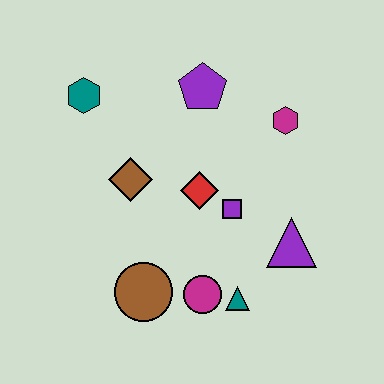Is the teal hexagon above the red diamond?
Yes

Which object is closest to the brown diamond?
The red diamond is closest to the brown diamond.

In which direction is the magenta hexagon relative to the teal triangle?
The magenta hexagon is above the teal triangle.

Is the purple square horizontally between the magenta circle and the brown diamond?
No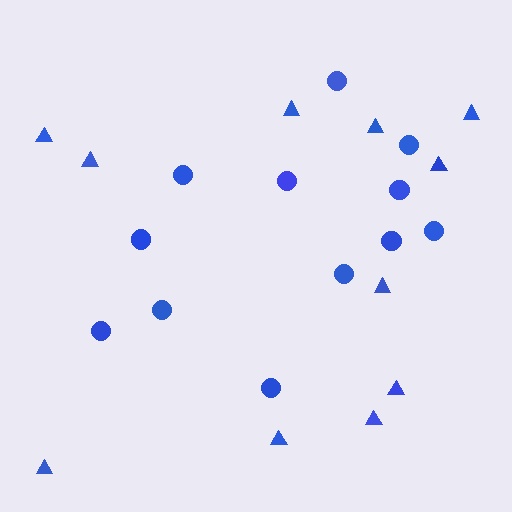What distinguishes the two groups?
There are 2 groups: one group of circles (12) and one group of triangles (11).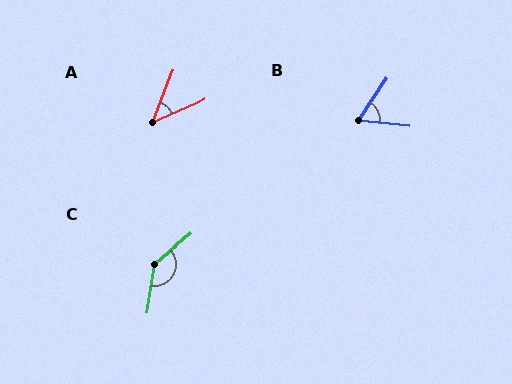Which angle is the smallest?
A, at approximately 46 degrees.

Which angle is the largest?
C, at approximately 139 degrees.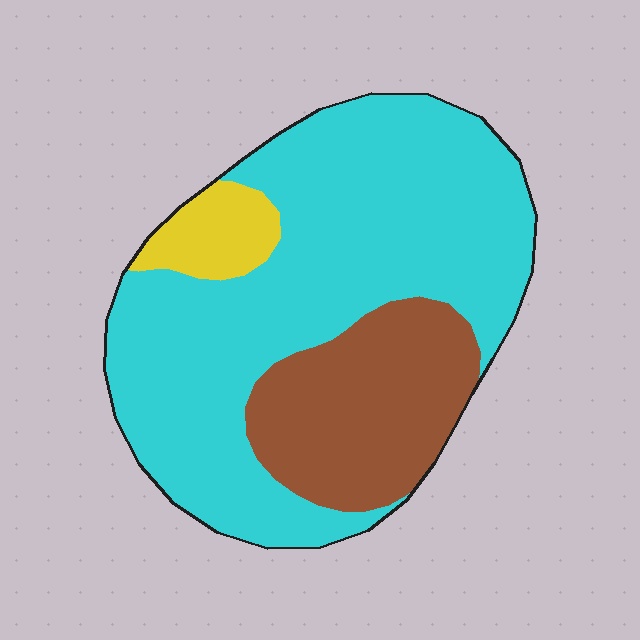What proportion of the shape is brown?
Brown takes up less than a quarter of the shape.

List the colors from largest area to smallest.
From largest to smallest: cyan, brown, yellow.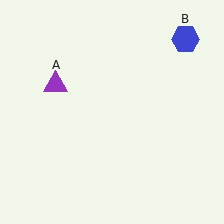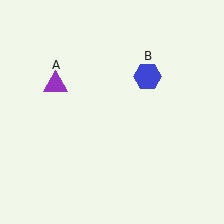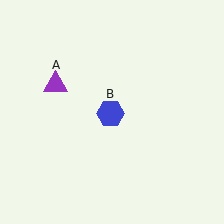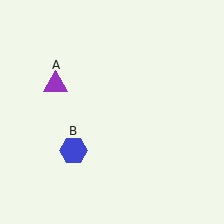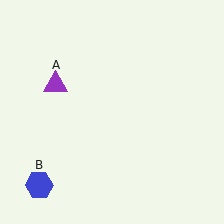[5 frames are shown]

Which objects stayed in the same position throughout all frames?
Purple triangle (object A) remained stationary.